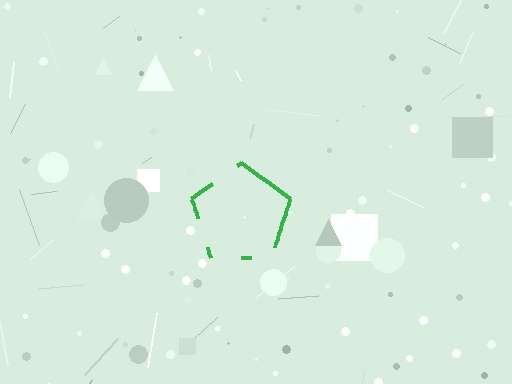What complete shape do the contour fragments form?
The contour fragments form a pentagon.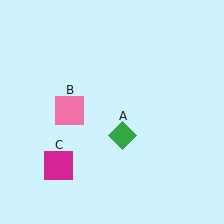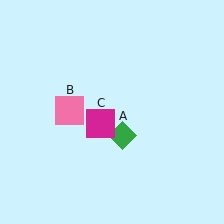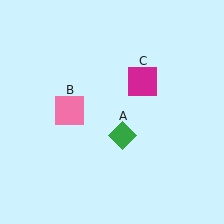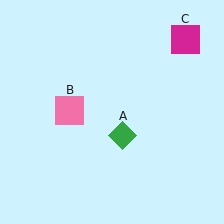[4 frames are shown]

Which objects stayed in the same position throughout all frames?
Green diamond (object A) and pink square (object B) remained stationary.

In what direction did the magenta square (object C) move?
The magenta square (object C) moved up and to the right.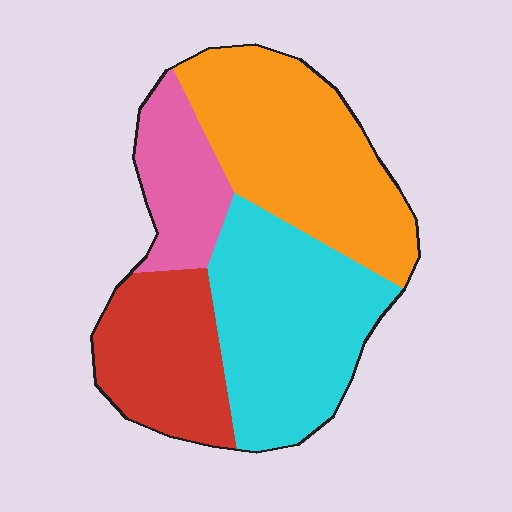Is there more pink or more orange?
Orange.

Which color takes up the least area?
Pink, at roughly 15%.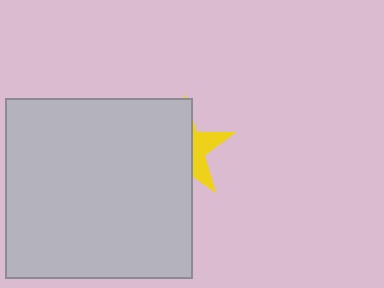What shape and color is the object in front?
The object in front is a light gray rectangle.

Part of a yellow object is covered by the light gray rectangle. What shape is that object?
It is a star.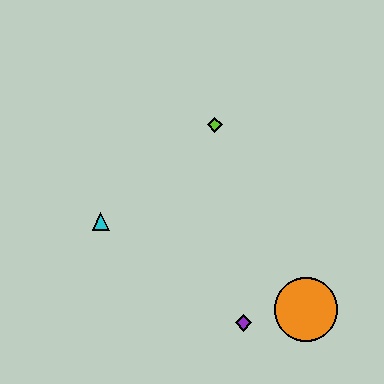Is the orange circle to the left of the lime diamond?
No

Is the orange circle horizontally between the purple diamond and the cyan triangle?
No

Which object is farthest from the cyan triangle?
The orange circle is farthest from the cyan triangle.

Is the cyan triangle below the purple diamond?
No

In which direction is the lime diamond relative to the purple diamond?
The lime diamond is above the purple diamond.